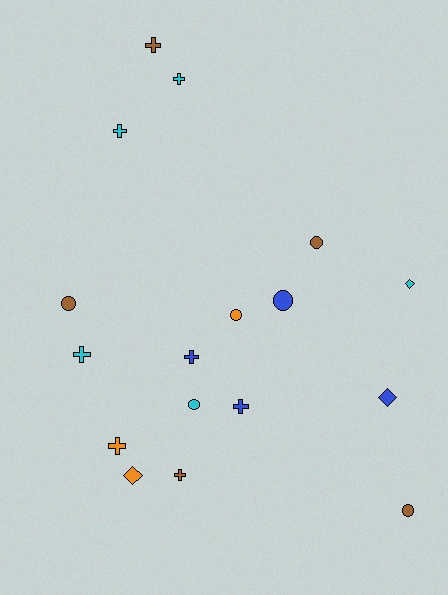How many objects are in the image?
There are 17 objects.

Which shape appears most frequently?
Cross, with 8 objects.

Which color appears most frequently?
Brown, with 5 objects.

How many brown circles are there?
There are 3 brown circles.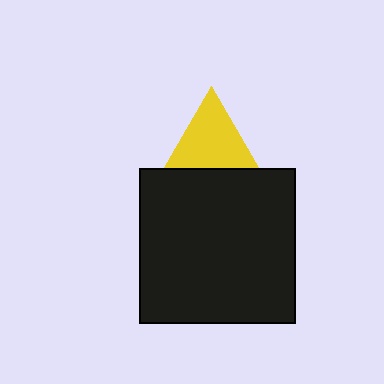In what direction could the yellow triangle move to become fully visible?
The yellow triangle could move up. That would shift it out from behind the black square entirely.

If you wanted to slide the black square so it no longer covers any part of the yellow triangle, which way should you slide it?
Slide it down — that is the most direct way to separate the two shapes.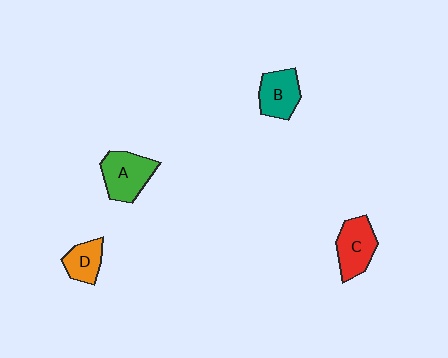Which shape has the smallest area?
Shape D (orange).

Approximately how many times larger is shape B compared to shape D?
Approximately 1.3 times.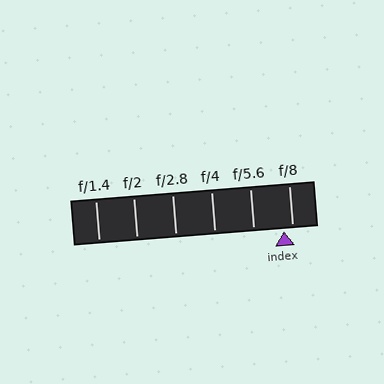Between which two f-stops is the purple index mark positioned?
The index mark is between f/5.6 and f/8.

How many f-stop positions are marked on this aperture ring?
There are 6 f-stop positions marked.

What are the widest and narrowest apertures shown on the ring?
The widest aperture shown is f/1.4 and the narrowest is f/8.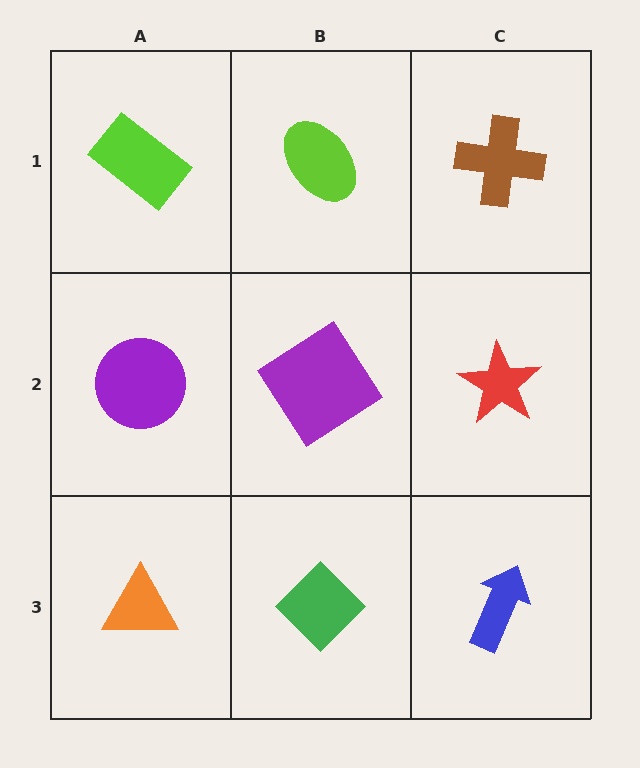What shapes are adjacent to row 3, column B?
A purple diamond (row 2, column B), an orange triangle (row 3, column A), a blue arrow (row 3, column C).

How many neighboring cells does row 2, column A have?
3.